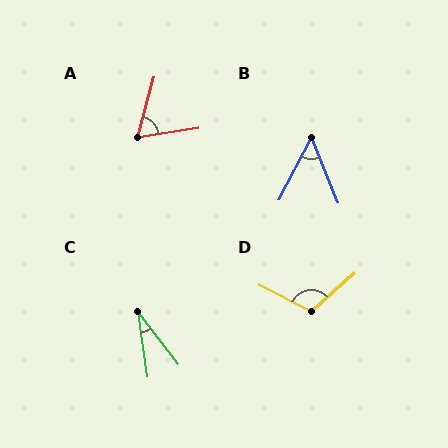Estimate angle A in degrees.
Approximately 66 degrees.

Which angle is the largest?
D, at approximately 111 degrees.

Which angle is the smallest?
C, at approximately 29 degrees.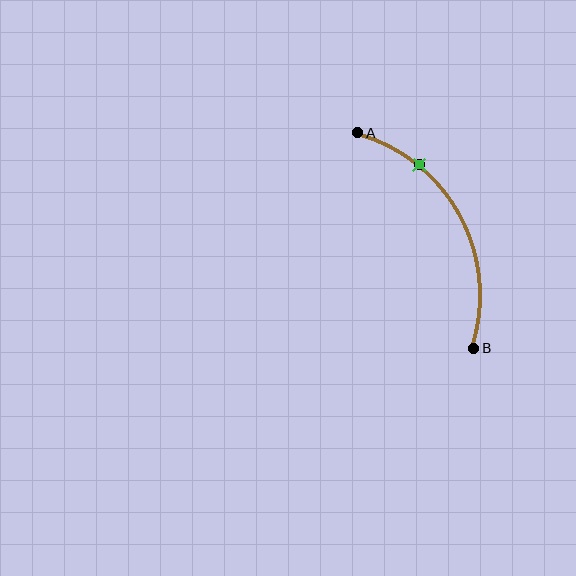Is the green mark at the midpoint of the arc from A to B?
No. The green mark lies on the arc but is closer to endpoint A. The arc midpoint would be at the point on the curve equidistant along the arc from both A and B.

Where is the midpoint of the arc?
The arc midpoint is the point on the curve farthest from the straight line joining A and B. It sits to the right of that line.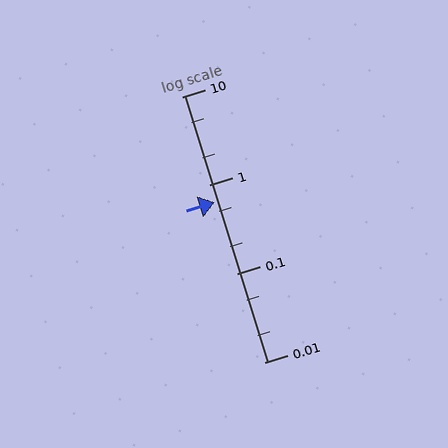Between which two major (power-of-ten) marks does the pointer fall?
The pointer is between 0.1 and 1.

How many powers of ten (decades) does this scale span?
The scale spans 3 decades, from 0.01 to 10.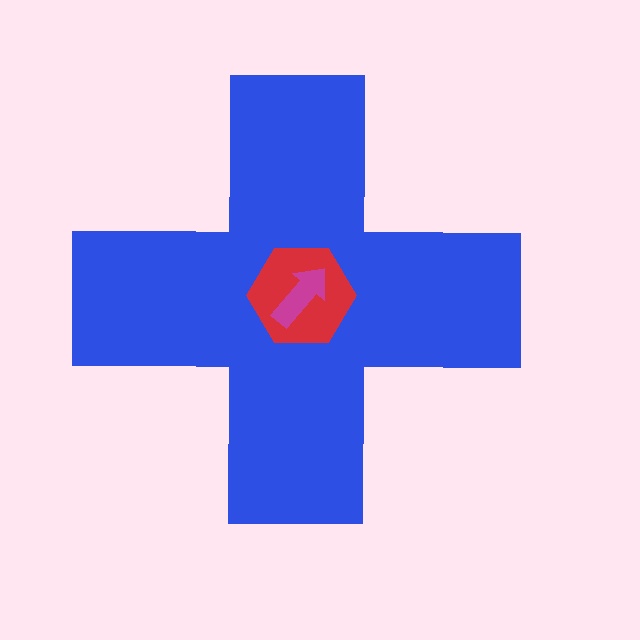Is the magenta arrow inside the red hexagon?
Yes.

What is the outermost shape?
The blue cross.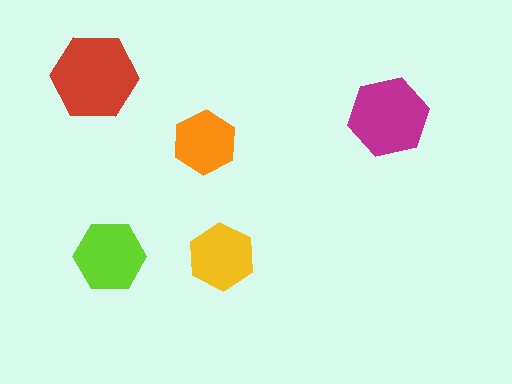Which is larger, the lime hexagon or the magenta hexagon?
The magenta one.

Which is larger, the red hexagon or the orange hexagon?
The red one.